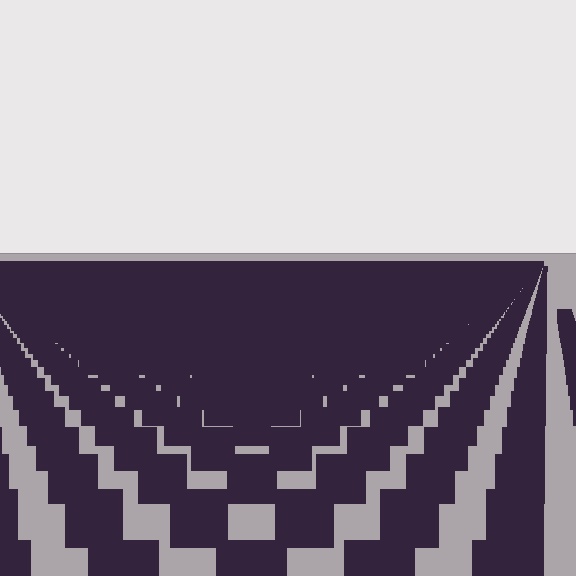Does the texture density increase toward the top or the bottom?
Density increases toward the top.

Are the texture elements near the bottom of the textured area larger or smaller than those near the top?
Larger. Near the bottom, elements are closer to the viewer and appear at a bigger on-screen size.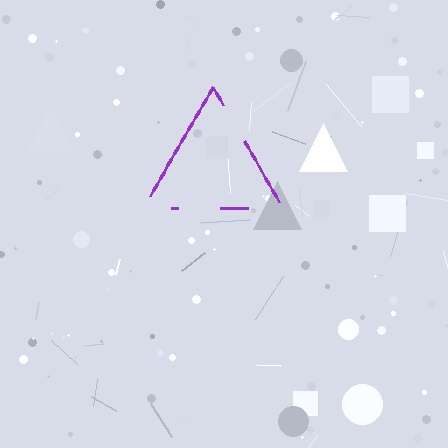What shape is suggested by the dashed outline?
The dashed outline suggests a triangle.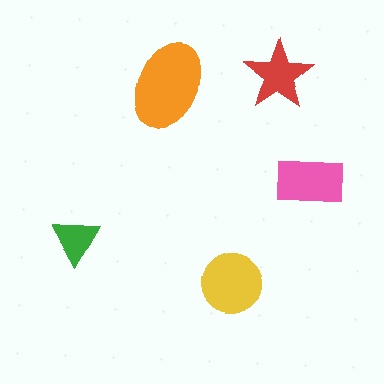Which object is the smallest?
The green triangle.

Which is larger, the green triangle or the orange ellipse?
The orange ellipse.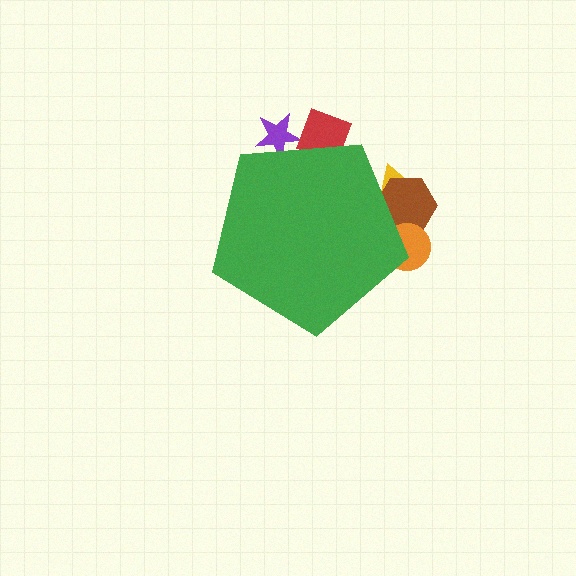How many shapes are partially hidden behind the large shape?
5 shapes are partially hidden.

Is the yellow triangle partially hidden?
Yes, the yellow triangle is partially hidden behind the green pentagon.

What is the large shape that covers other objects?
A green pentagon.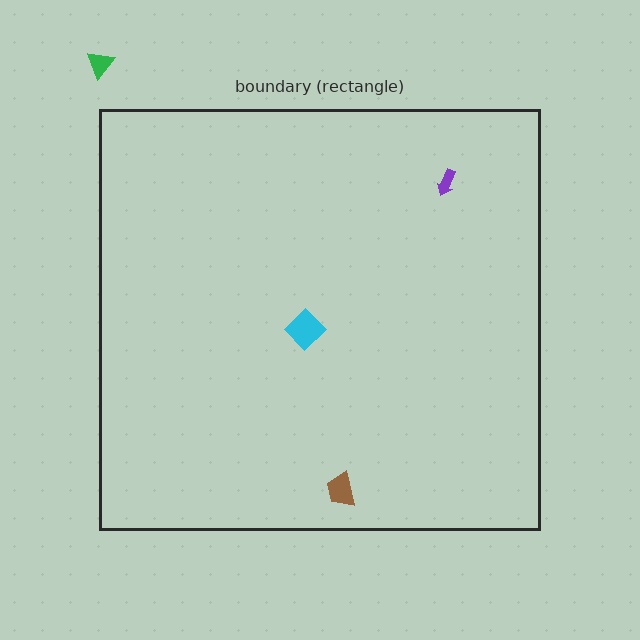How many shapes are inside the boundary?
3 inside, 1 outside.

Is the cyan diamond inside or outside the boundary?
Inside.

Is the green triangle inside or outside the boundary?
Outside.